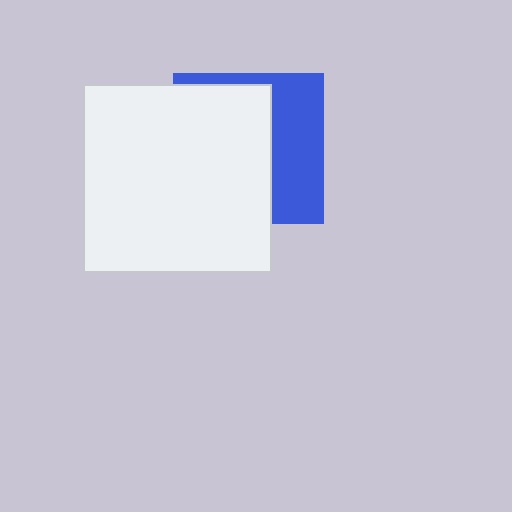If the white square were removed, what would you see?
You would see the complete blue square.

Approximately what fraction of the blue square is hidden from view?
Roughly 61% of the blue square is hidden behind the white square.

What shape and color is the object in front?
The object in front is a white square.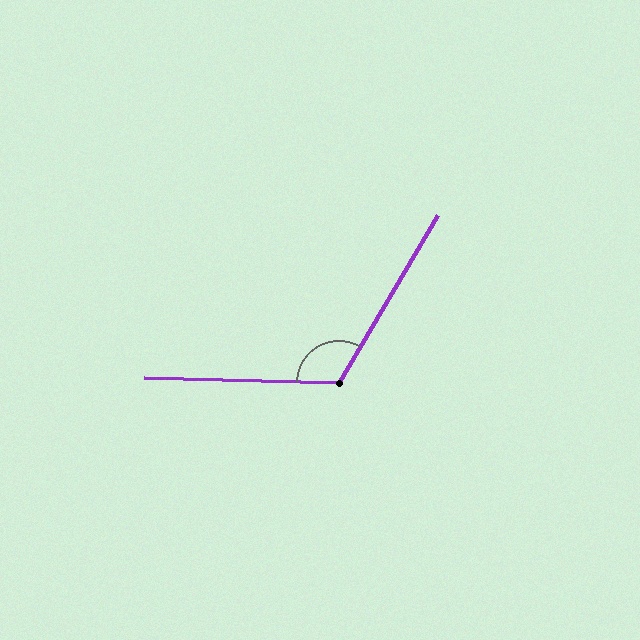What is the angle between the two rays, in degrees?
Approximately 119 degrees.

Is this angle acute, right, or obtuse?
It is obtuse.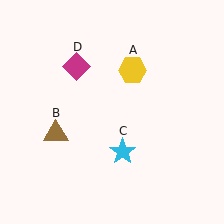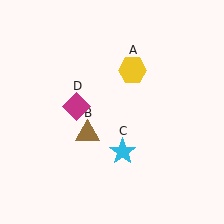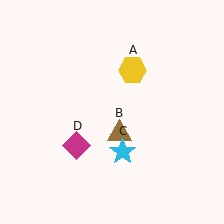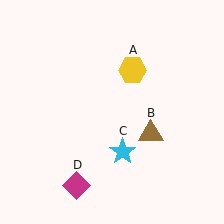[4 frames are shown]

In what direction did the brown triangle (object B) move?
The brown triangle (object B) moved right.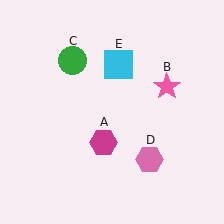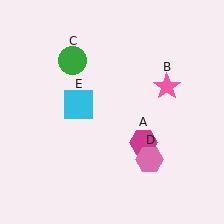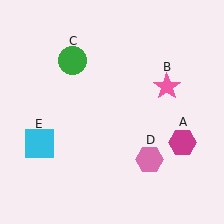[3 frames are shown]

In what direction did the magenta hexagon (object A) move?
The magenta hexagon (object A) moved right.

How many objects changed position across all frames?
2 objects changed position: magenta hexagon (object A), cyan square (object E).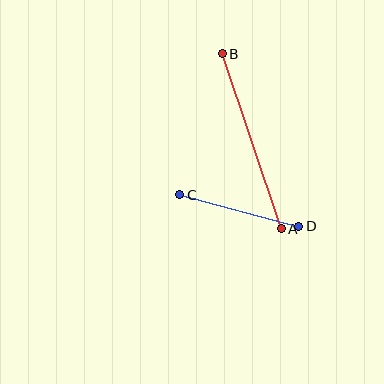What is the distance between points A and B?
The distance is approximately 185 pixels.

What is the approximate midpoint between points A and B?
The midpoint is at approximately (252, 141) pixels.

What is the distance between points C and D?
The distance is approximately 123 pixels.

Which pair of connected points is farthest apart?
Points A and B are farthest apart.